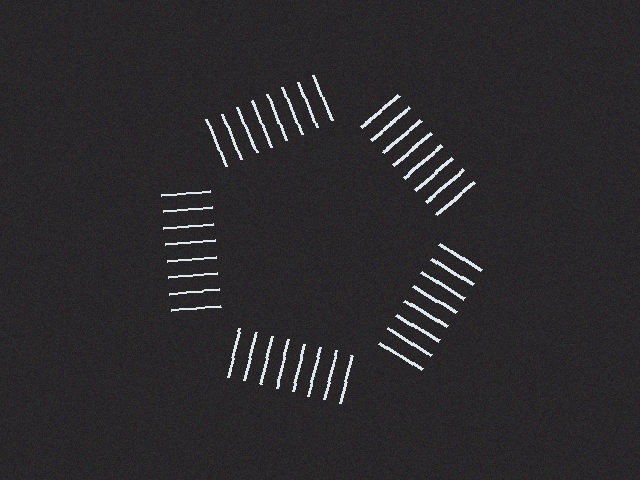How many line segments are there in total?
40 — 8 along each of the 5 edges.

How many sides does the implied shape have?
5 sides — the line-ends trace a pentagon.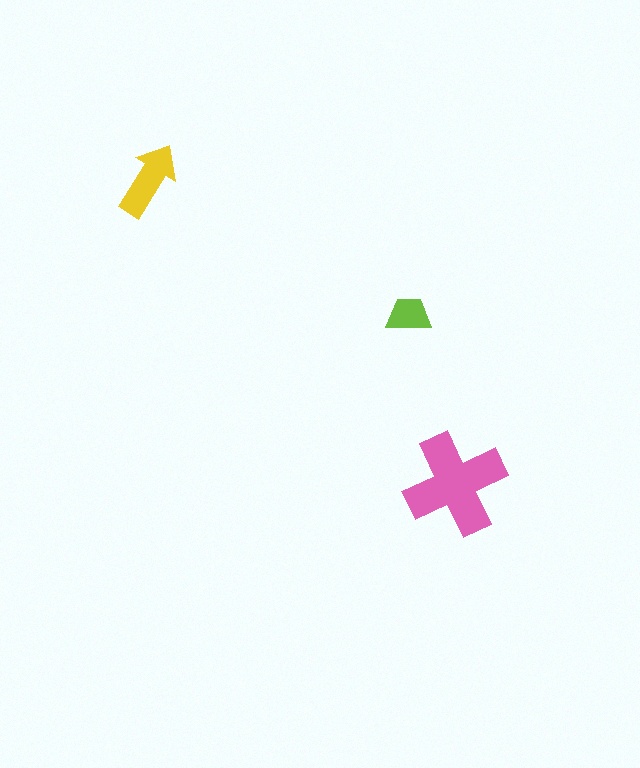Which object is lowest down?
The pink cross is bottommost.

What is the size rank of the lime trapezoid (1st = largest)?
3rd.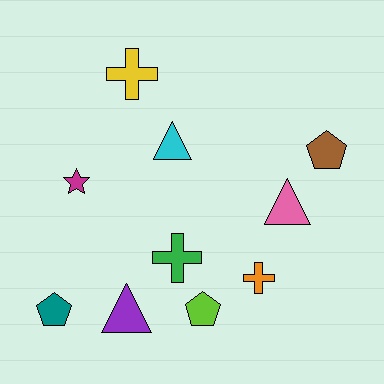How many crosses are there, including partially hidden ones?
There are 3 crosses.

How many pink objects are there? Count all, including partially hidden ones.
There is 1 pink object.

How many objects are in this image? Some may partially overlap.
There are 10 objects.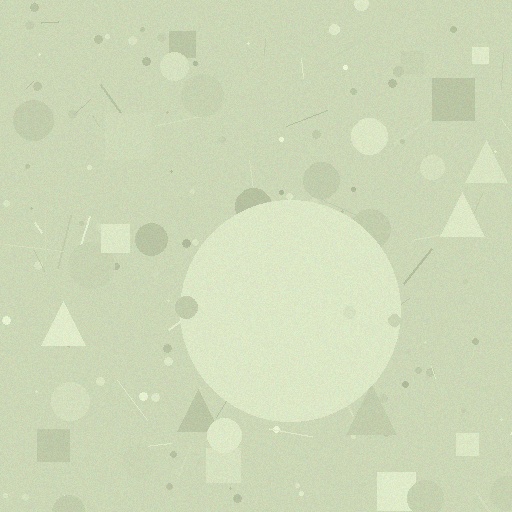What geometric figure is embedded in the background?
A circle is embedded in the background.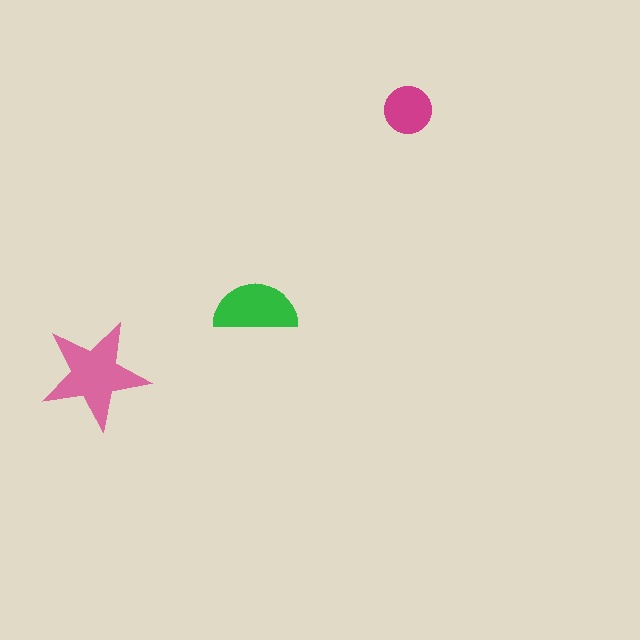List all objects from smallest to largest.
The magenta circle, the green semicircle, the pink star.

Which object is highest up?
The magenta circle is topmost.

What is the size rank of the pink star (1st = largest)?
1st.